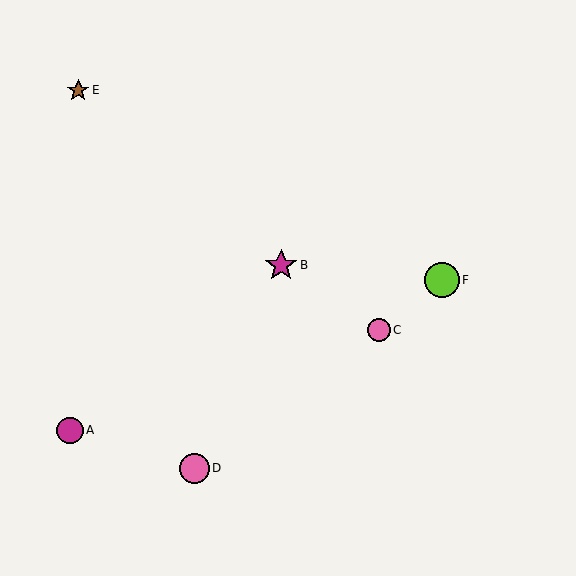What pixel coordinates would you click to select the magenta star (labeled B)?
Click at (281, 265) to select the magenta star B.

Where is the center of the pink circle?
The center of the pink circle is at (194, 468).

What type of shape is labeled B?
Shape B is a magenta star.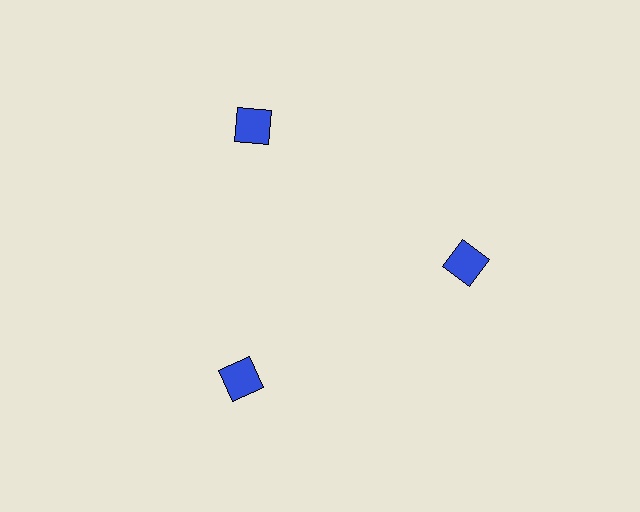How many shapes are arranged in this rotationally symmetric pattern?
There are 3 shapes, arranged in 3 groups of 1.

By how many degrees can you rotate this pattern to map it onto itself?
The pattern maps onto itself every 120 degrees of rotation.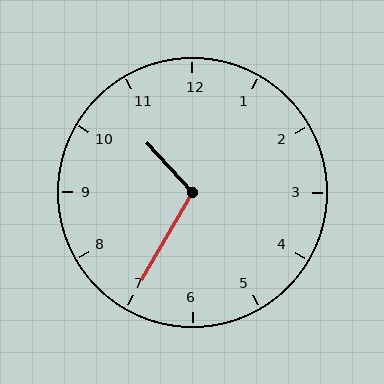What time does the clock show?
10:35.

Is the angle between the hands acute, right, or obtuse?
It is obtuse.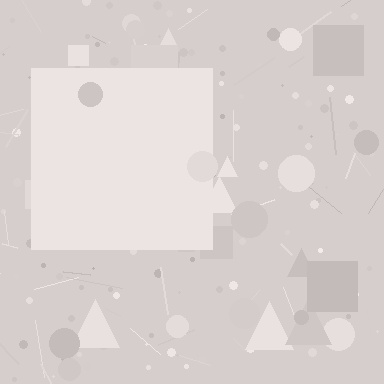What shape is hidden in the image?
A square is hidden in the image.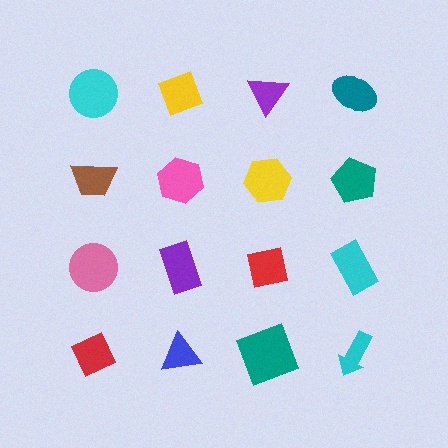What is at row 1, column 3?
A purple triangle.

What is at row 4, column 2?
A blue triangle.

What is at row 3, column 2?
A purple rectangle.